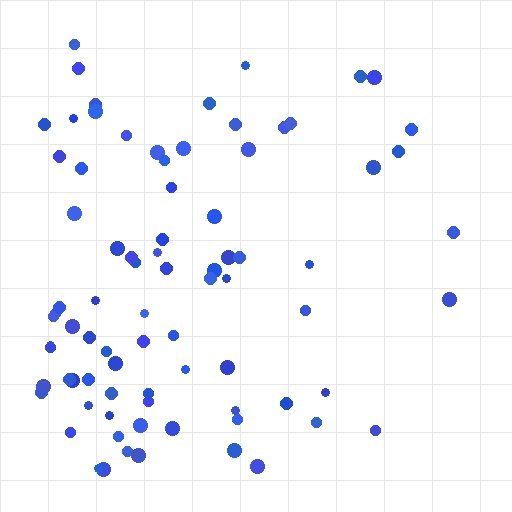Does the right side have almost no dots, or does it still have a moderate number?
Still a moderate number, just noticeably fewer than the left.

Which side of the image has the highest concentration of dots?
The left.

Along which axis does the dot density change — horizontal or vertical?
Horizontal.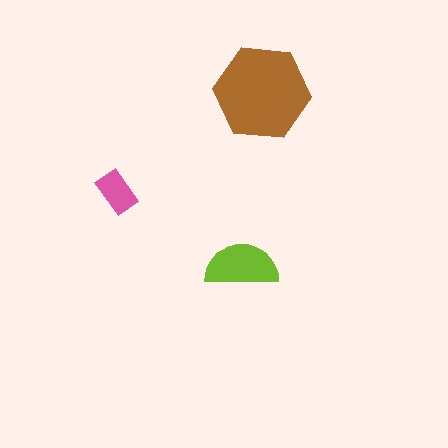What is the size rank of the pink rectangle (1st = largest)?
3rd.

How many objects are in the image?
There are 3 objects in the image.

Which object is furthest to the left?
The pink rectangle is leftmost.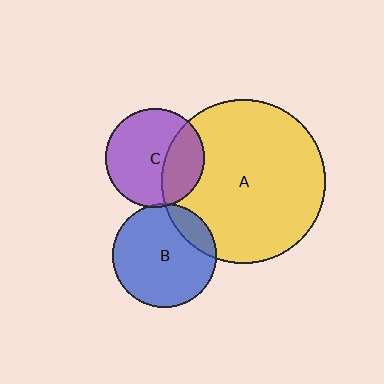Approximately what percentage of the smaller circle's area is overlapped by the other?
Approximately 30%.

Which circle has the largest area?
Circle A (yellow).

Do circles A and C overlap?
Yes.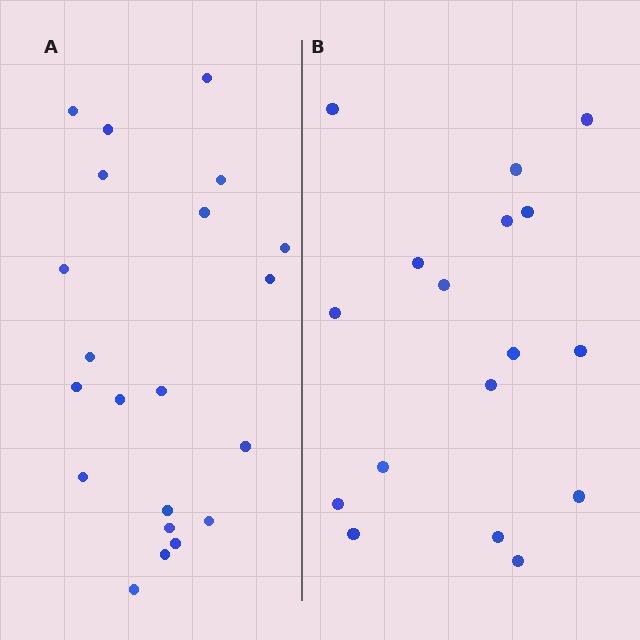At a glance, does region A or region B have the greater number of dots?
Region A (the left region) has more dots.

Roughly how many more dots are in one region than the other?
Region A has about 4 more dots than region B.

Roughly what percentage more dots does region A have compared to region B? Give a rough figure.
About 25% more.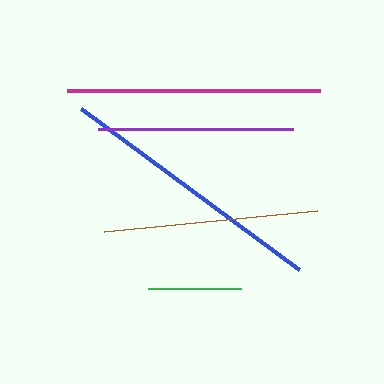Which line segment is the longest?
The blue line is the longest at approximately 271 pixels.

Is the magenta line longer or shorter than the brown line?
The magenta line is longer than the brown line.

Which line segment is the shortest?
The green line is the shortest at approximately 93 pixels.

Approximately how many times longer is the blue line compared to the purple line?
The blue line is approximately 1.4 times the length of the purple line.